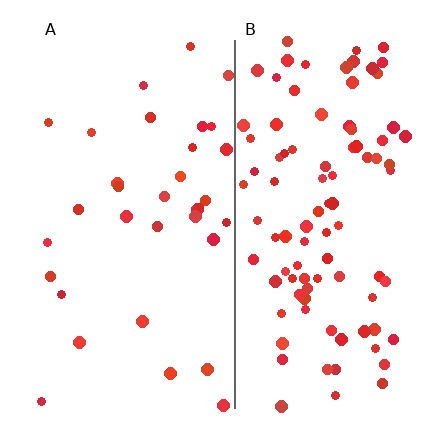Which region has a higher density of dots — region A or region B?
B (the right).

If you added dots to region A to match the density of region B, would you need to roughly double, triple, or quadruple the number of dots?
Approximately triple.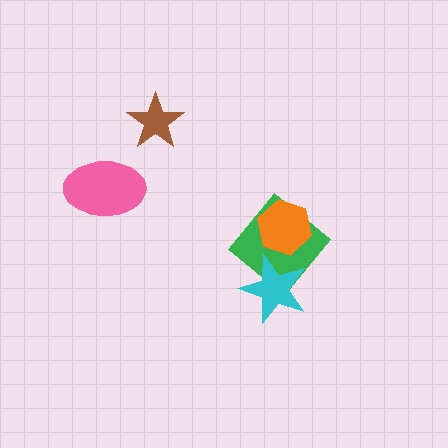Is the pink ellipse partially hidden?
No, no other shape covers it.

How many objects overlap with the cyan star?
1 object overlaps with the cyan star.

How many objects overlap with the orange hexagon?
1 object overlaps with the orange hexagon.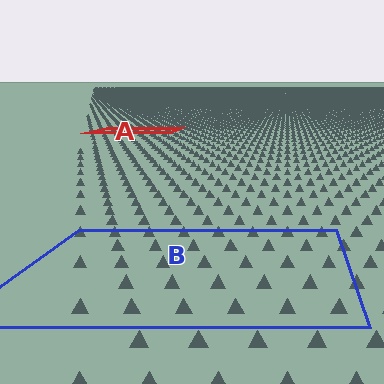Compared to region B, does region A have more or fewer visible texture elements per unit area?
Region A has more texture elements per unit area — they are packed more densely because it is farther away.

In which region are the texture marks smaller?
The texture marks are smaller in region A, because it is farther away.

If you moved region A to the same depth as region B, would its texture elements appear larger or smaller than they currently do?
They would appear larger. At a closer depth, the same texture elements are projected at a bigger on-screen size.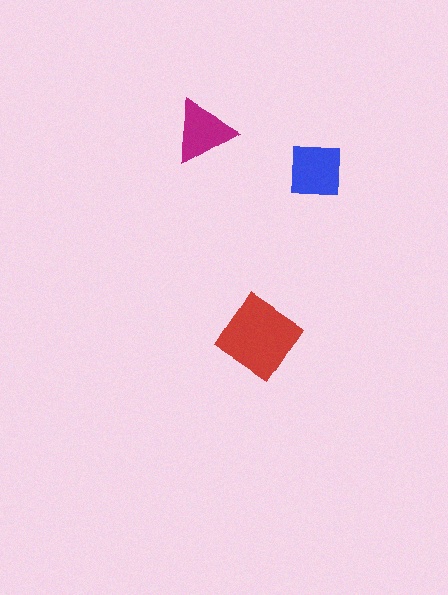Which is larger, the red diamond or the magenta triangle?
The red diamond.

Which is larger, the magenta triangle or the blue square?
The blue square.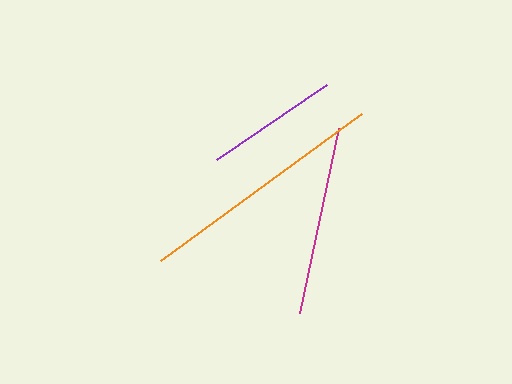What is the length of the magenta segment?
The magenta segment is approximately 189 pixels long.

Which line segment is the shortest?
The purple line is the shortest at approximately 134 pixels.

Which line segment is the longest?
The orange line is the longest at approximately 249 pixels.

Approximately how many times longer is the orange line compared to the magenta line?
The orange line is approximately 1.3 times the length of the magenta line.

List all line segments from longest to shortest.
From longest to shortest: orange, magenta, purple.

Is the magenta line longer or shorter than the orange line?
The orange line is longer than the magenta line.